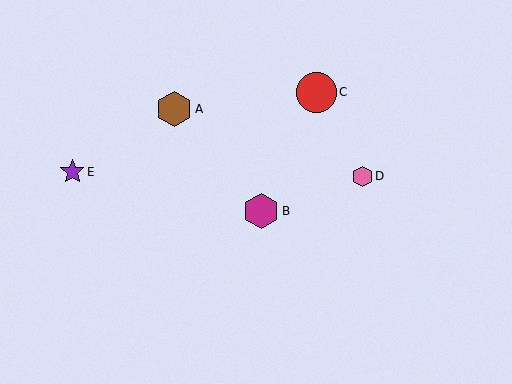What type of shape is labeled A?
Shape A is a brown hexagon.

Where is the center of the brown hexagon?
The center of the brown hexagon is at (174, 109).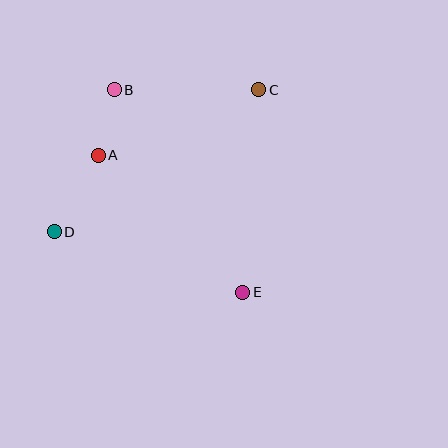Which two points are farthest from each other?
Points C and D are farthest from each other.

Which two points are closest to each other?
Points A and B are closest to each other.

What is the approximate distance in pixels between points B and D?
The distance between B and D is approximately 154 pixels.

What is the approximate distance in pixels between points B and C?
The distance between B and C is approximately 145 pixels.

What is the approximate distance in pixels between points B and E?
The distance between B and E is approximately 240 pixels.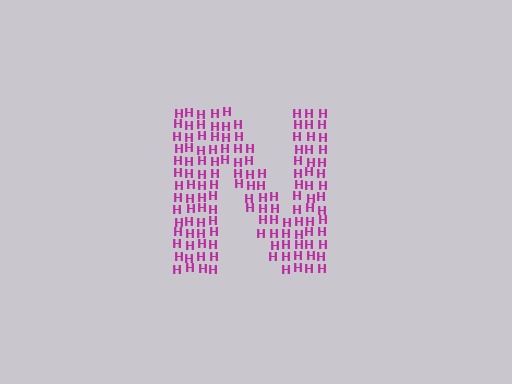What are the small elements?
The small elements are letter H's.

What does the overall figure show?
The overall figure shows the letter N.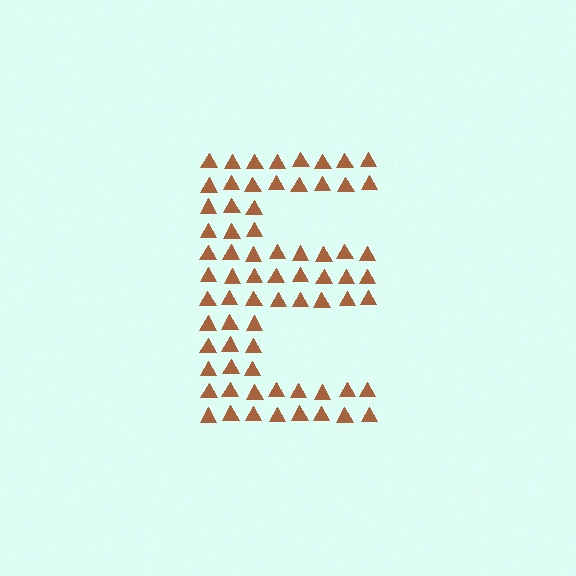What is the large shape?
The large shape is the letter E.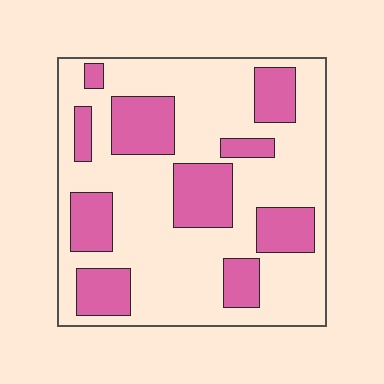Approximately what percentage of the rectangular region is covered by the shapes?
Approximately 30%.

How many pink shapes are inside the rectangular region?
10.